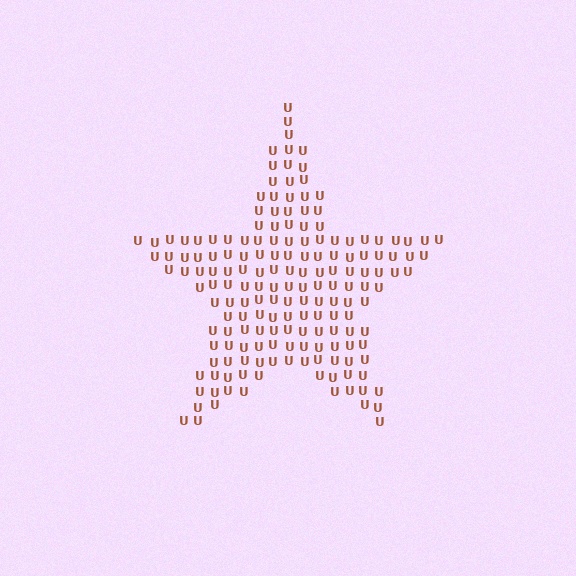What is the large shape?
The large shape is a star.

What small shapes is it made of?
It is made of small letter U's.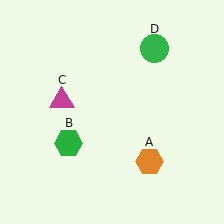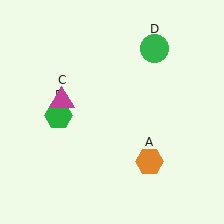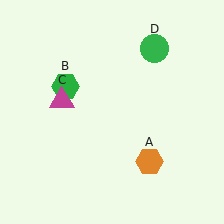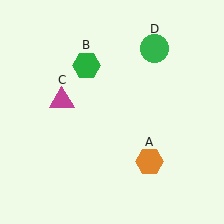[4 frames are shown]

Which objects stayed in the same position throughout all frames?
Orange hexagon (object A) and magenta triangle (object C) and green circle (object D) remained stationary.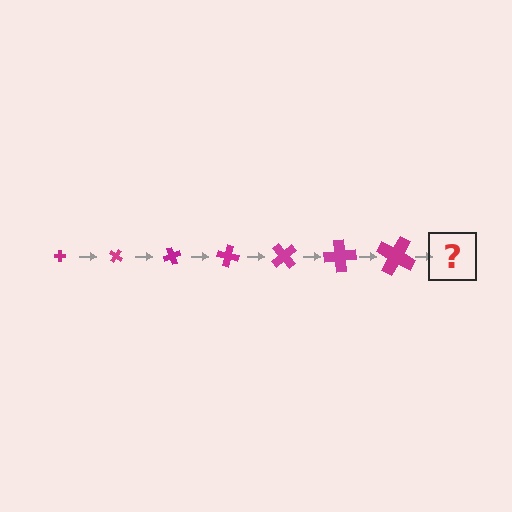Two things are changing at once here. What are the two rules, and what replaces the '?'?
The two rules are that the cross grows larger each step and it rotates 35 degrees each step. The '?' should be a cross, larger than the previous one and rotated 245 degrees from the start.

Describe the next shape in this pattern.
It should be a cross, larger than the previous one and rotated 245 degrees from the start.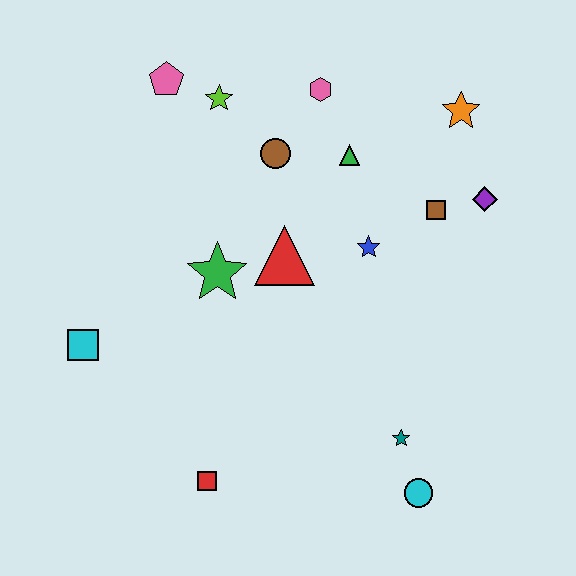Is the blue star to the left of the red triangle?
No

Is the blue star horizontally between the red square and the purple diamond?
Yes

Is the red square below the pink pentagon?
Yes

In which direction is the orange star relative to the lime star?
The orange star is to the right of the lime star.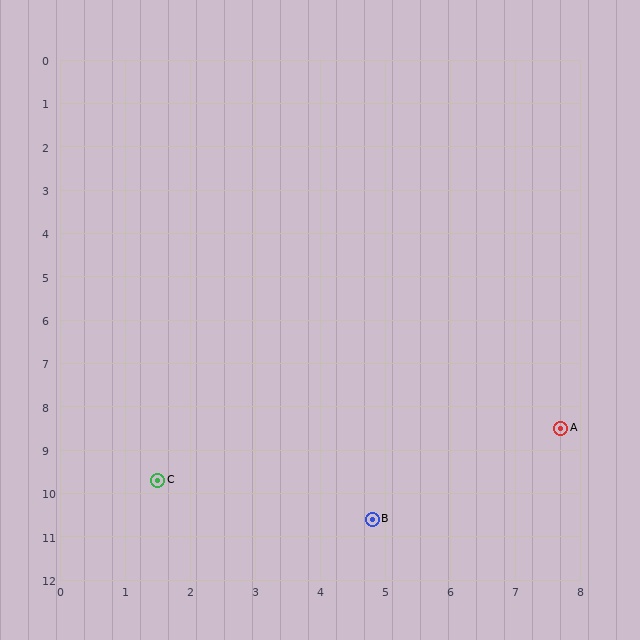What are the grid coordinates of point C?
Point C is at approximately (1.5, 9.7).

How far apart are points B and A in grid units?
Points B and A are about 3.6 grid units apart.